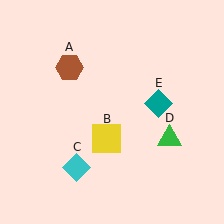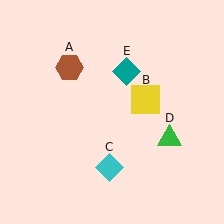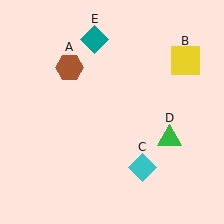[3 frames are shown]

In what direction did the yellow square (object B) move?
The yellow square (object B) moved up and to the right.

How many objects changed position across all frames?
3 objects changed position: yellow square (object B), cyan diamond (object C), teal diamond (object E).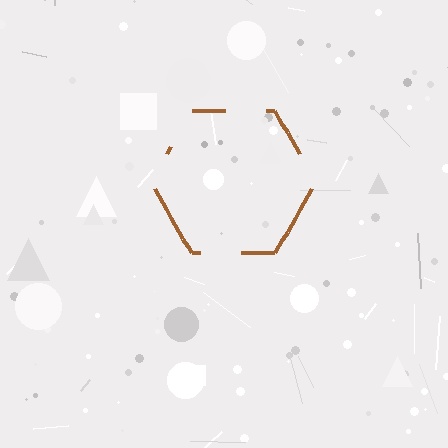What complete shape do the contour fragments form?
The contour fragments form a hexagon.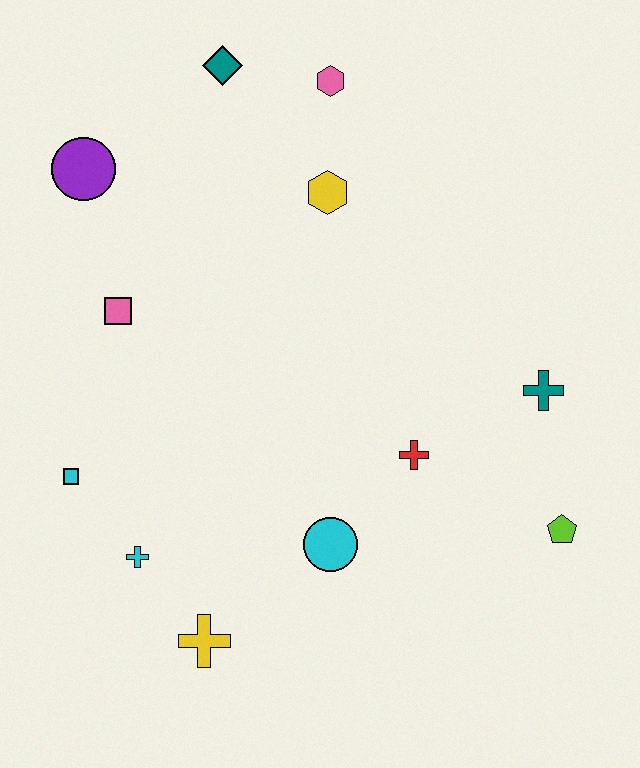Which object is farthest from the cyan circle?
The teal diamond is farthest from the cyan circle.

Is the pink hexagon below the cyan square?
No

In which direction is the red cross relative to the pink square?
The red cross is to the right of the pink square.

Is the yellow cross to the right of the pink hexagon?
No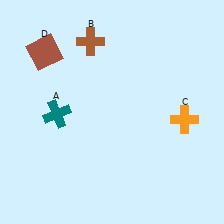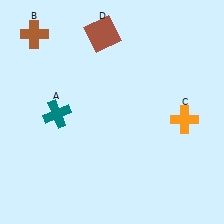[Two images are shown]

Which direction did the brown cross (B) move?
The brown cross (B) moved left.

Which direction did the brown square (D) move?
The brown square (D) moved right.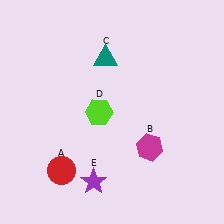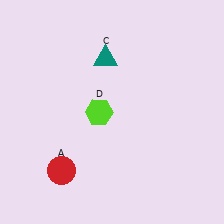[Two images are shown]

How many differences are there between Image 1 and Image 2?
There are 2 differences between the two images.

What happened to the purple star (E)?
The purple star (E) was removed in Image 2. It was in the bottom-left area of Image 1.